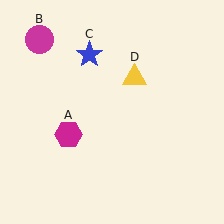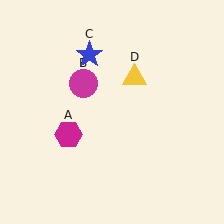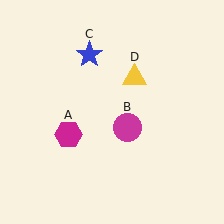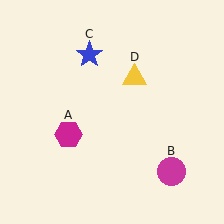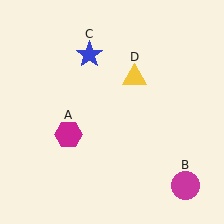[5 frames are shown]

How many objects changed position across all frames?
1 object changed position: magenta circle (object B).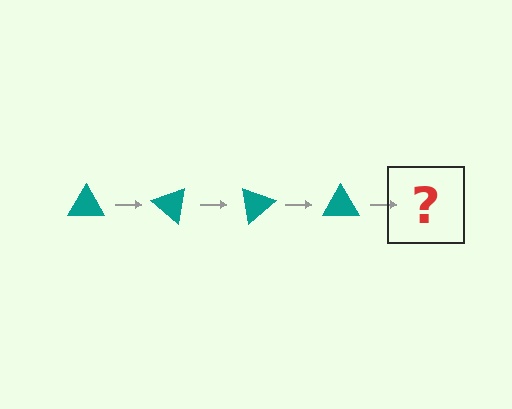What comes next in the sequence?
The next element should be a teal triangle rotated 160 degrees.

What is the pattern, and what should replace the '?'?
The pattern is that the triangle rotates 40 degrees each step. The '?' should be a teal triangle rotated 160 degrees.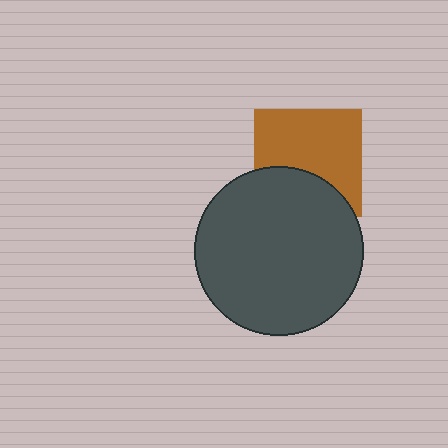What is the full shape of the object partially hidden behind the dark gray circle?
The partially hidden object is a brown square.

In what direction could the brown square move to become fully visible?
The brown square could move up. That would shift it out from behind the dark gray circle entirely.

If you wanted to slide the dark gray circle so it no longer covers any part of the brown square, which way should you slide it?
Slide it down — that is the most direct way to separate the two shapes.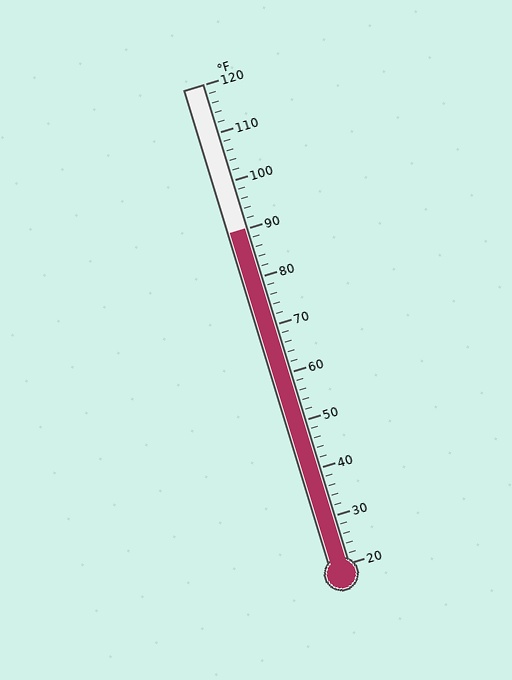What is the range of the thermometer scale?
The thermometer scale ranges from 20°F to 120°F.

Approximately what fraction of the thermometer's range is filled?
The thermometer is filled to approximately 70% of its range.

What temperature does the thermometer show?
The thermometer shows approximately 90°F.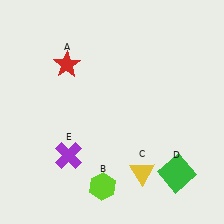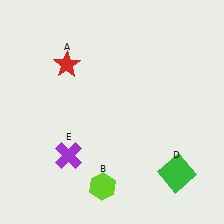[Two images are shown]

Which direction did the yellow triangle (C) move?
The yellow triangle (C) moved right.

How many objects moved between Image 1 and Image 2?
1 object moved between the two images.